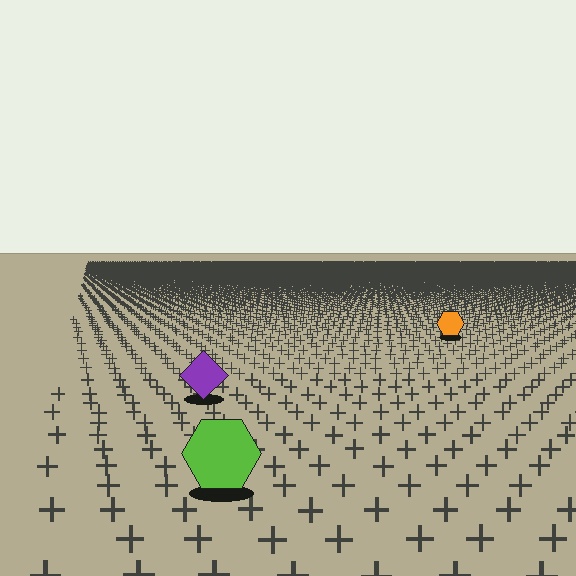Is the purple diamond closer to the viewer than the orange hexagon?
Yes. The purple diamond is closer — you can tell from the texture gradient: the ground texture is coarser near it.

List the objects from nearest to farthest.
From nearest to farthest: the lime hexagon, the purple diamond, the orange hexagon.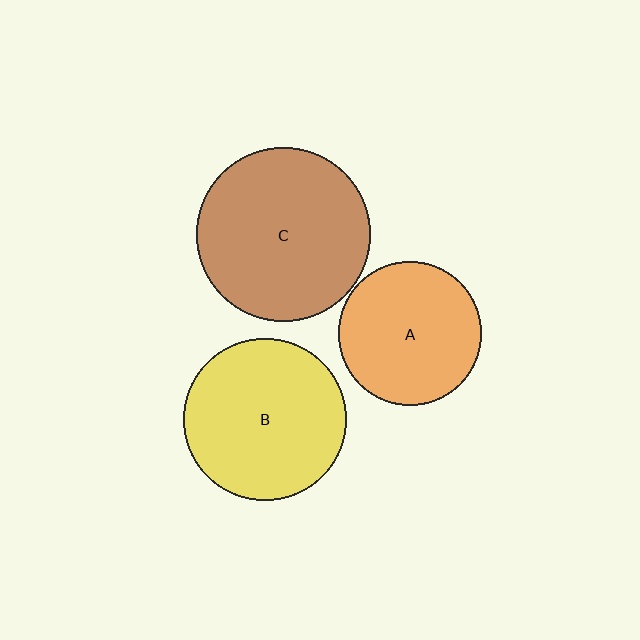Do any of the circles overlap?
No, none of the circles overlap.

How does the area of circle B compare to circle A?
Approximately 1.3 times.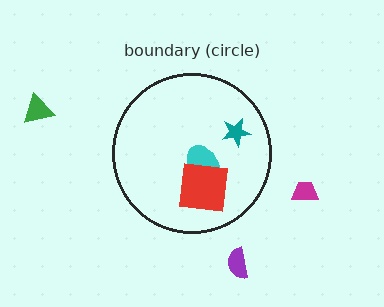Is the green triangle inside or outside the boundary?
Outside.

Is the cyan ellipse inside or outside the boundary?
Inside.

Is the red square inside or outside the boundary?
Inside.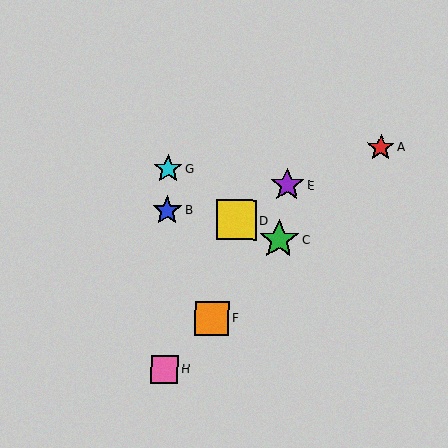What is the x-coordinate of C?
Object C is at x≈279.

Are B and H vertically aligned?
Yes, both are at x≈167.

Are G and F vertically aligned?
No, G is at x≈168 and F is at x≈212.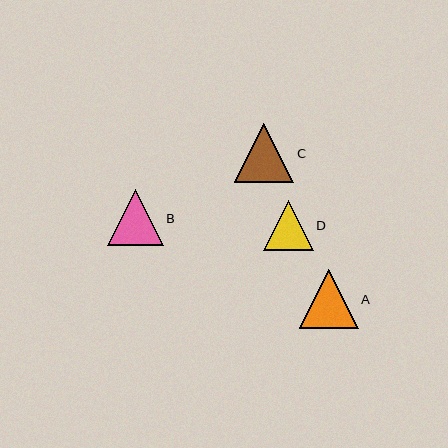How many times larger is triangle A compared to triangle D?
Triangle A is approximately 1.2 times the size of triangle D.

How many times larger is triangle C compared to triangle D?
Triangle C is approximately 1.2 times the size of triangle D.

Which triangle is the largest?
Triangle C is the largest with a size of approximately 59 pixels.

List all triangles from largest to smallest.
From largest to smallest: C, A, B, D.